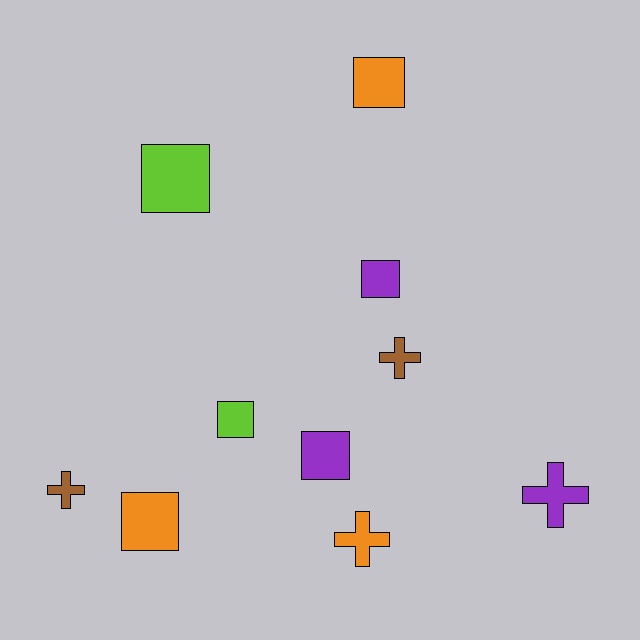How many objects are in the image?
There are 10 objects.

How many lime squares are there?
There are 2 lime squares.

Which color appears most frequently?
Purple, with 3 objects.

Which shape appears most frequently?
Square, with 6 objects.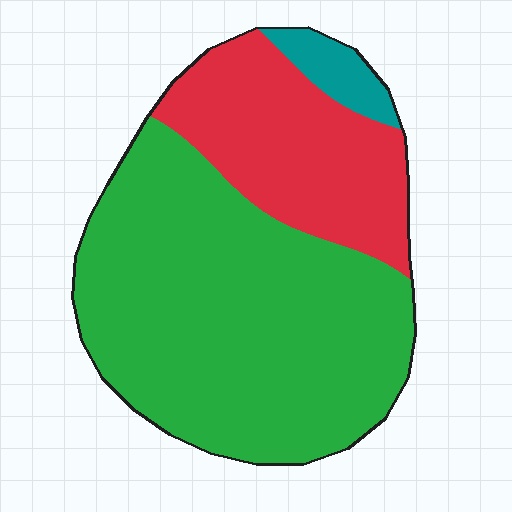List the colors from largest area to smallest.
From largest to smallest: green, red, teal.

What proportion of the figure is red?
Red takes up between a sixth and a third of the figure.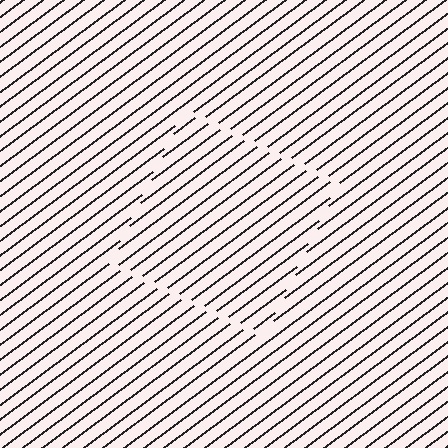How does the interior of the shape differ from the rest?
The interior of the shape contains the same grating, shifted by half a period — the contour is defined by the phase discontinuity where line-ends from the inner and outer gratings abut.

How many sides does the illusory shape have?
4 sides — the line-ends trace a square.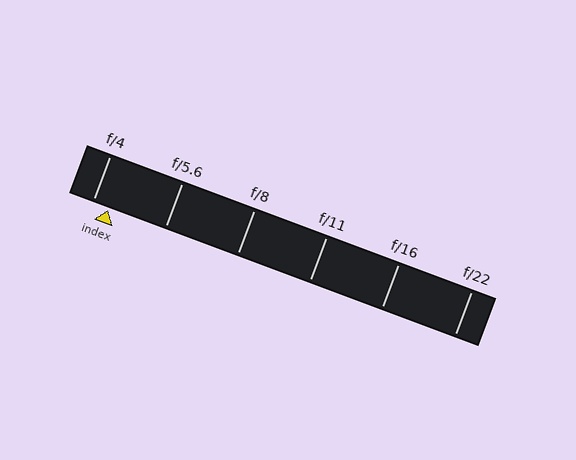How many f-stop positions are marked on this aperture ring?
There are 6 f-stop positions marked.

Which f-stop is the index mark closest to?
The index mark is closest to f/4.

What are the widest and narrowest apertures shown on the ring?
The widest aperture shown is f/4 and the narrowest is f/22.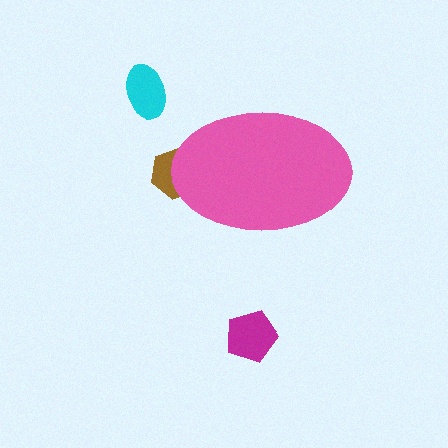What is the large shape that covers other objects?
A pink ellipse.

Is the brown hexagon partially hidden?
Yes, the brown hexagon is partially hidden behind the pink ellipse.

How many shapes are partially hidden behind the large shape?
1 shape is partially hidden.